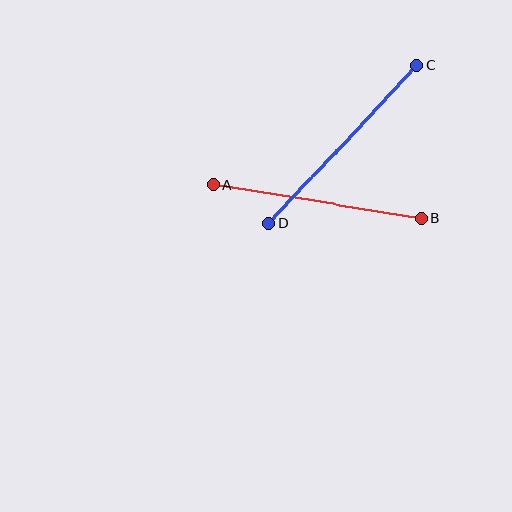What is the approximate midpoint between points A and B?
The midpoint is at approximately (318, 201) pixels.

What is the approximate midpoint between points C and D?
The midpoint is at approximately (343, 144) pixels.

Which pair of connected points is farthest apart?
Points C and D are farthest apart.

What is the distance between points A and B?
The distance is approximately 211 pixels.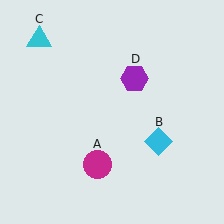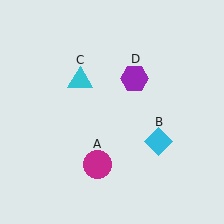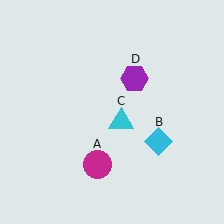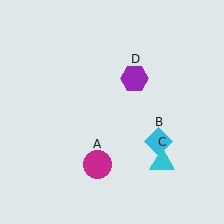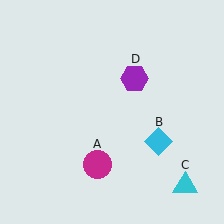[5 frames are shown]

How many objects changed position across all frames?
1 object changed position: cyan triangle (object C).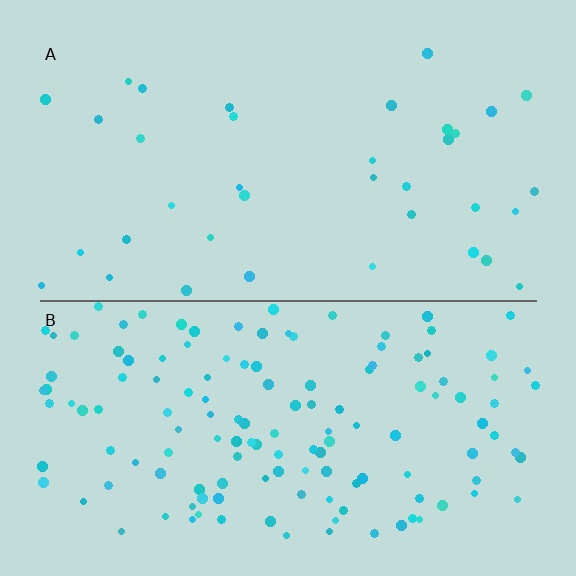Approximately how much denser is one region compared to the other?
Approximately 3.8× — region B over region A.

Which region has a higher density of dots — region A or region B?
B (the bottom).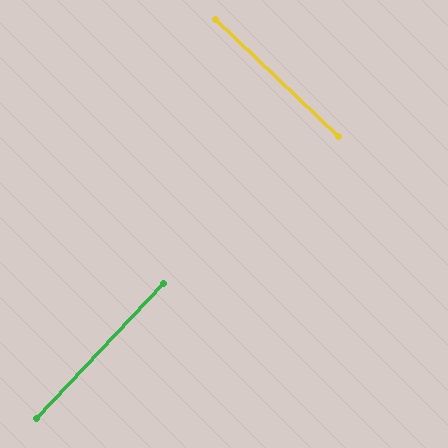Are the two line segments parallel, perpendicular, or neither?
Perpendicular — they meet at approximately 90°.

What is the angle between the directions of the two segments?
Approximately 90 degrees.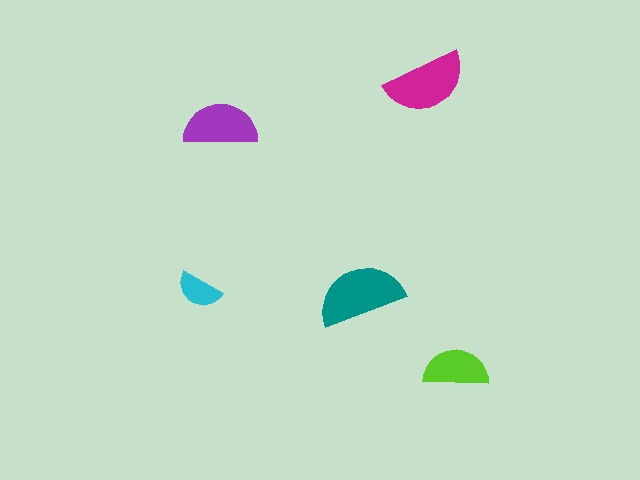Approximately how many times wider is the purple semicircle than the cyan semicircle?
About 1.5 times wider.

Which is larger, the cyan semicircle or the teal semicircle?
The teal one.